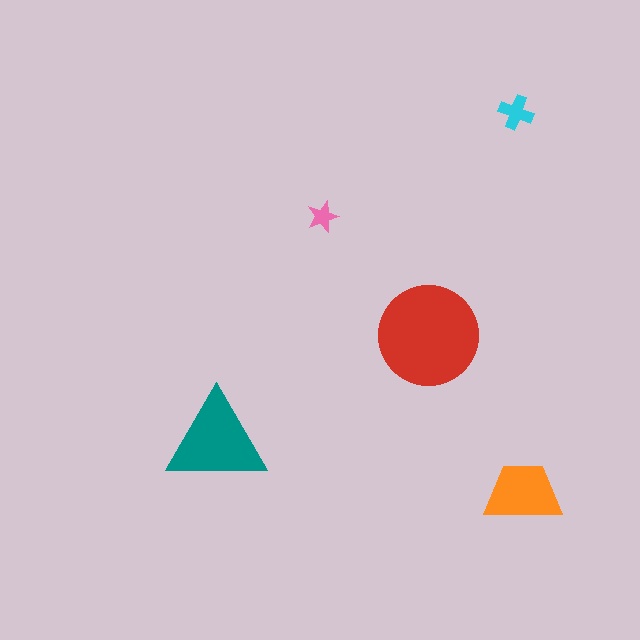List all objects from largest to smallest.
The red circle, the teal triangle, the orange trapezoid, the cyan cross, the pink star.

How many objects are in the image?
There are 5 objects in the image.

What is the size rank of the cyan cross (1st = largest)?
4th.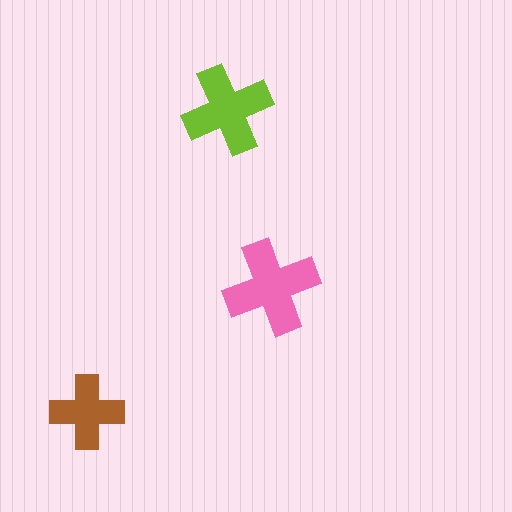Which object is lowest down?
The brown cross is bottommost.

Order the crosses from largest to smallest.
the pink one, the lime one, the brown one.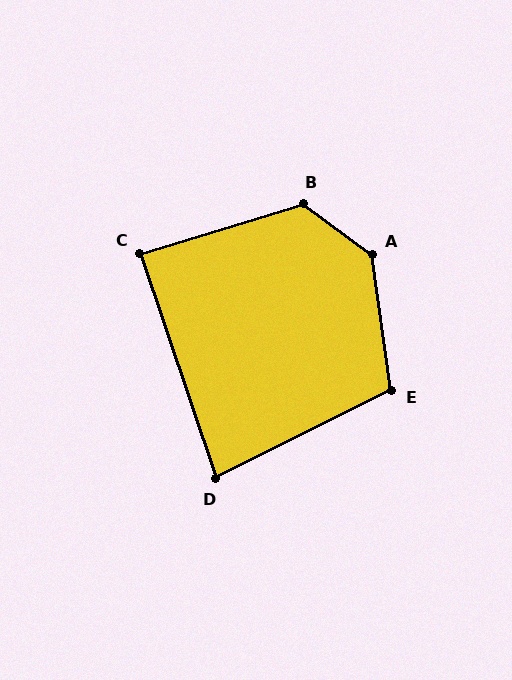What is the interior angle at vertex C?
Approximately 88 degrees (approximately right).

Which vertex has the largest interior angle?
A, at approximately 134 degrees.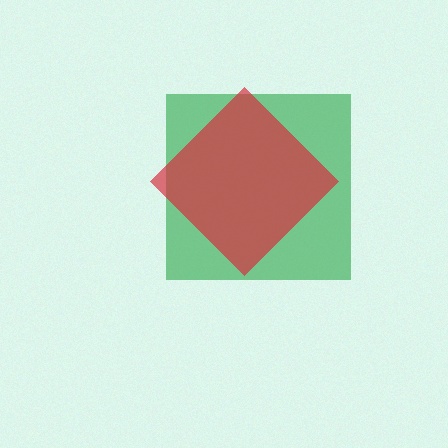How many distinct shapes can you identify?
There are 2 distinct shapes: a green square, a red diamond.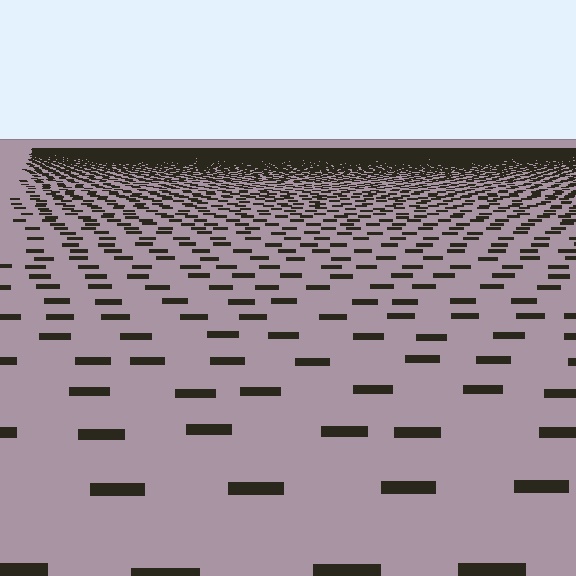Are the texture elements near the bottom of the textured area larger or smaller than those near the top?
Larger. Near the bottom, elements are closer to the viewer and appear at a bigger on-screen size.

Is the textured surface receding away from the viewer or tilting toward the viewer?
The surface is receding away from the viewer. Texture elements get smaller and denser toward the top.